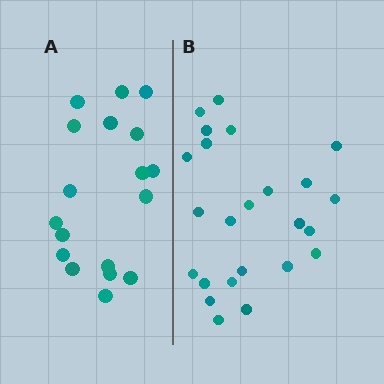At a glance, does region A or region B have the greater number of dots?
Region B (the right region) has more dots.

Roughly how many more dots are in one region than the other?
Region B has about 6 more dots than region A.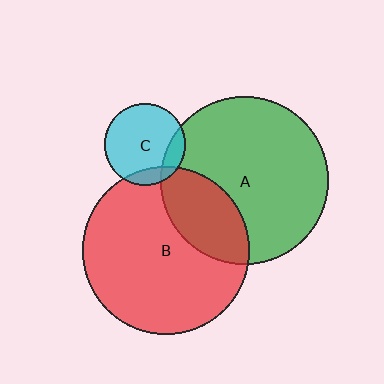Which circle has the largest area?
Circle A (green).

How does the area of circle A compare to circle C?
Approximately 4.2 times.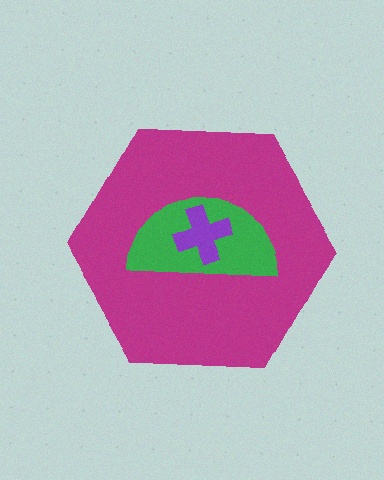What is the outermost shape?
The magenta hexagon.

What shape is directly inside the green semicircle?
The purple cross.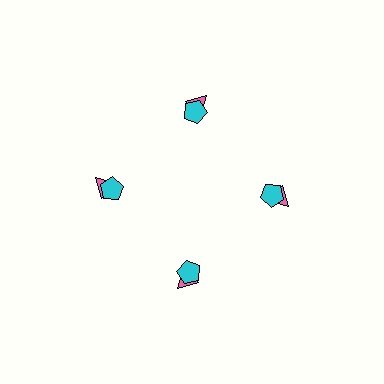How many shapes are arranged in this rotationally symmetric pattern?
There are 8 shapes, arranged in 4 groups of 2.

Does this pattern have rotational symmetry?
Yes, this pattern has 4-fold rotational symmetry. It looks the same after rotating 90 degrees around the center.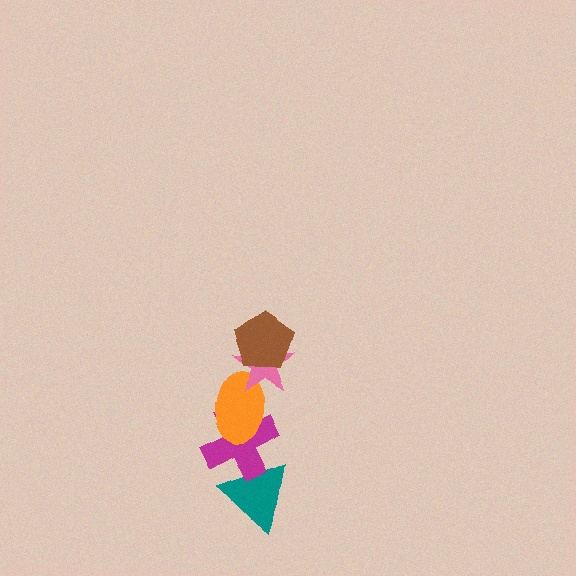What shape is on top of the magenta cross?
The orange ellipse is on top of the magenta cross.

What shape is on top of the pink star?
The brown pentagon is on top of the pink star.